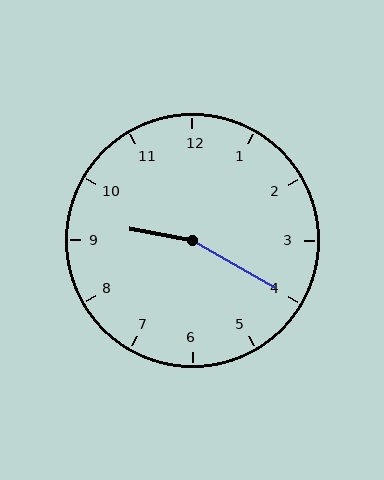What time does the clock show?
9:20.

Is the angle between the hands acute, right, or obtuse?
It is obtuse.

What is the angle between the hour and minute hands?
Approximately 160 degrees.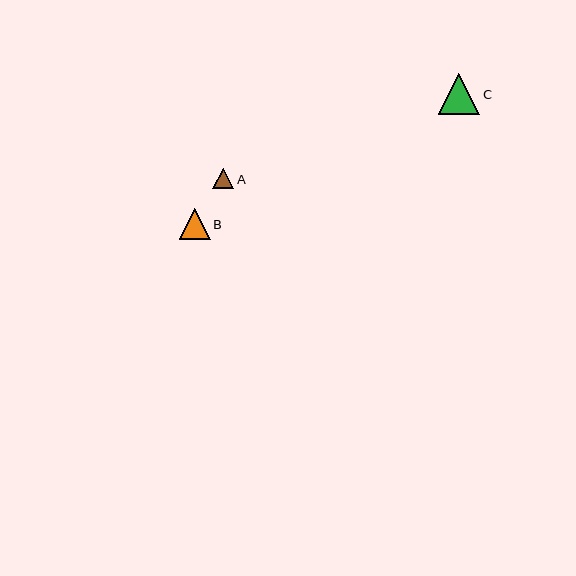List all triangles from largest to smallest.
From largest to smallest: C, B, A.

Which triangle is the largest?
Triangle C is the largest with a size of approximately 41 pixels.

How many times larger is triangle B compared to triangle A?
Triangle B is approximately 1.5 times the size of triangle A.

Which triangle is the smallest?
Triangle A is the smallest with a size of approximately 21 pixels.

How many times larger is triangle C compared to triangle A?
Triangle C is approximately 2.0 times the size of triangle A.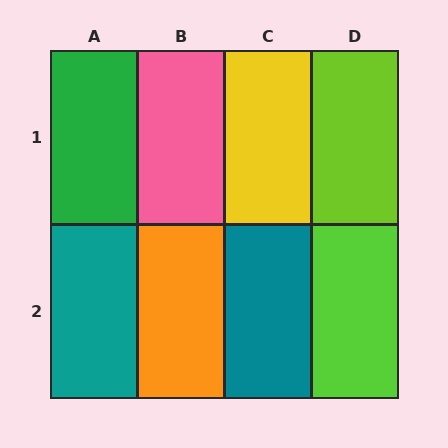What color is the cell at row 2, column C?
Teal.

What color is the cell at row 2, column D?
Lime.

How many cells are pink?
1 cell is pink.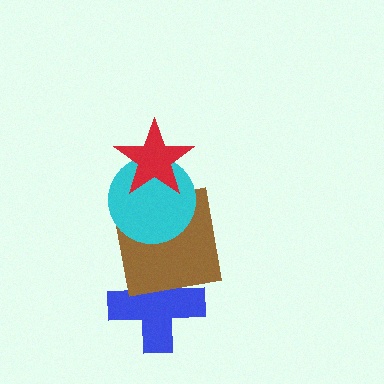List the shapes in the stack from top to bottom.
From top to bottom: the red star, the cyan circle, the brown square, the blue cross.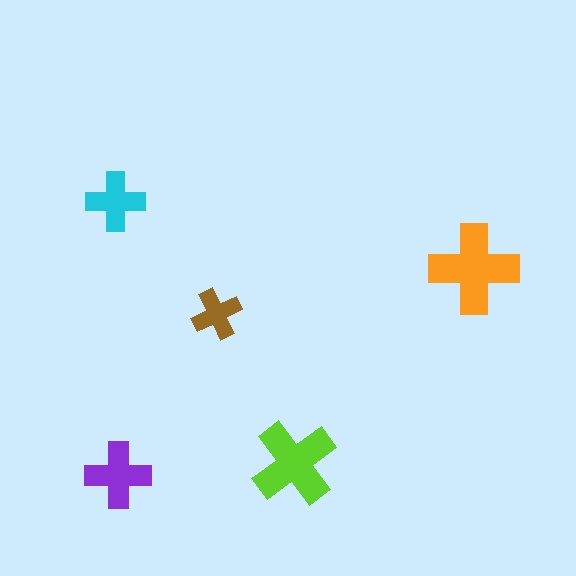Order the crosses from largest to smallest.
the orange one, the lime one, the purple one, the cyan one, the brown one.